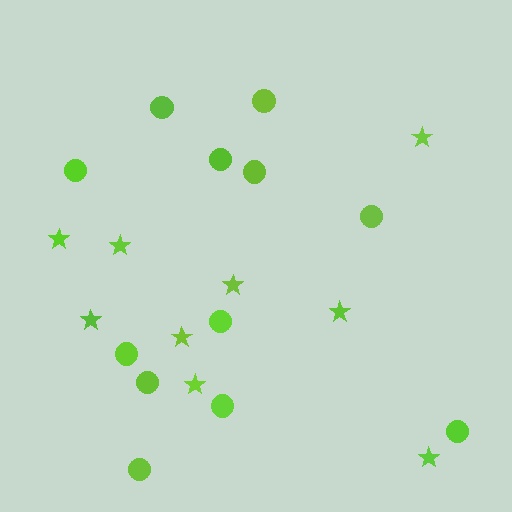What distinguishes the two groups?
There are 2 groups: one group of stars (9) and one group of circles (12).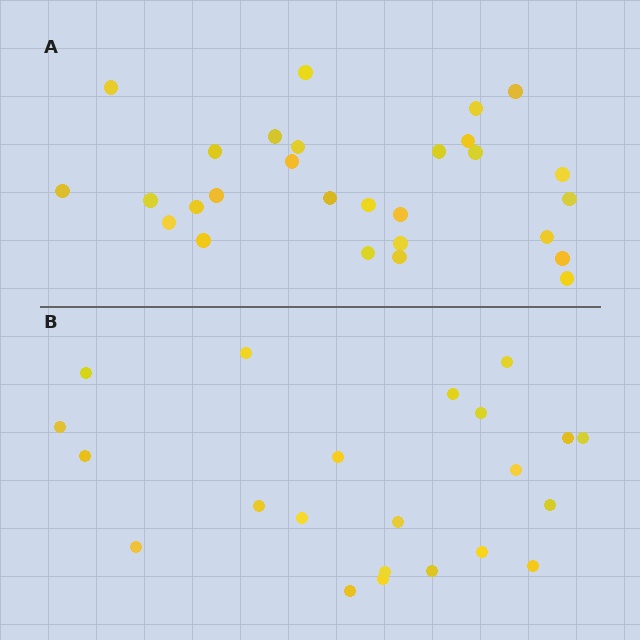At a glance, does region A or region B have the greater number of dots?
Region A (the top region) has more dots.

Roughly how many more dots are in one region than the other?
Region A has about 6 more dots than region B.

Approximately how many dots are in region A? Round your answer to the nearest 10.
About 30 dots. (The exact count is 28, which rounds to 30.)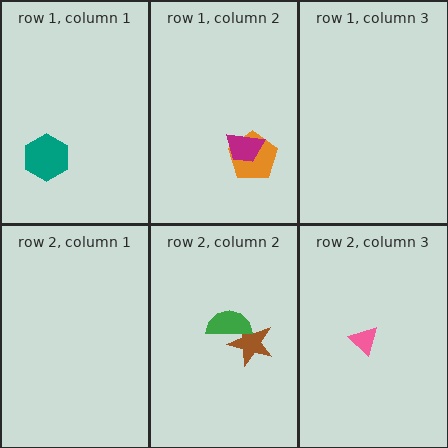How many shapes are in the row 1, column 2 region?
2.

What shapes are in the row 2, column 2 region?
The brown star, the green semicircle.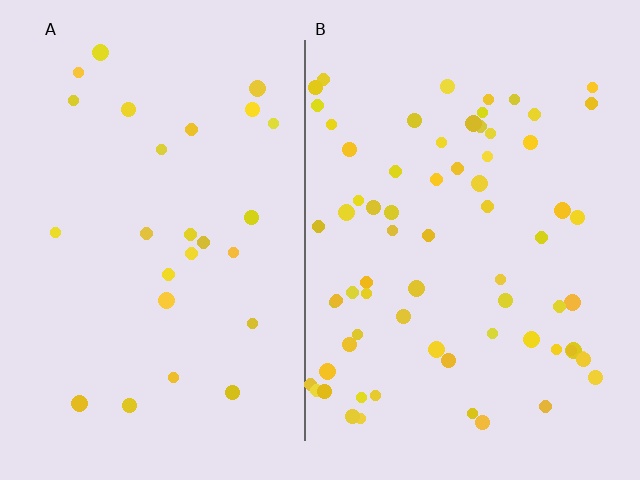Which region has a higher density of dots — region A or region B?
B (the right).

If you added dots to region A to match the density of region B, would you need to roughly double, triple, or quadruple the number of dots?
Approximately triple.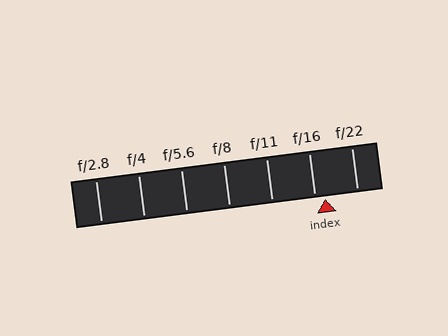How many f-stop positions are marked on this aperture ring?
There are 7 f-stop positions marked.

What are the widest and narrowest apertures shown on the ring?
The widest aperture shown is f/2.8 and the narrowest is f/22.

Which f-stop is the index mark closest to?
The index mark is closest to f/16.